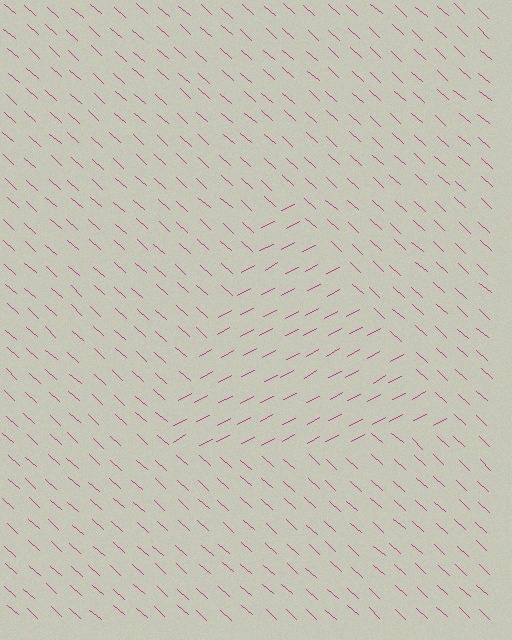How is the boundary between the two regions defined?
The boundary is defined purely by a change in line orientation (approximately 69 degrees difference). All lines are the same color and thickness.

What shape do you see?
I see a triangle.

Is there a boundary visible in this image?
Yes, there is a texture boundary formed by a change in line orientation.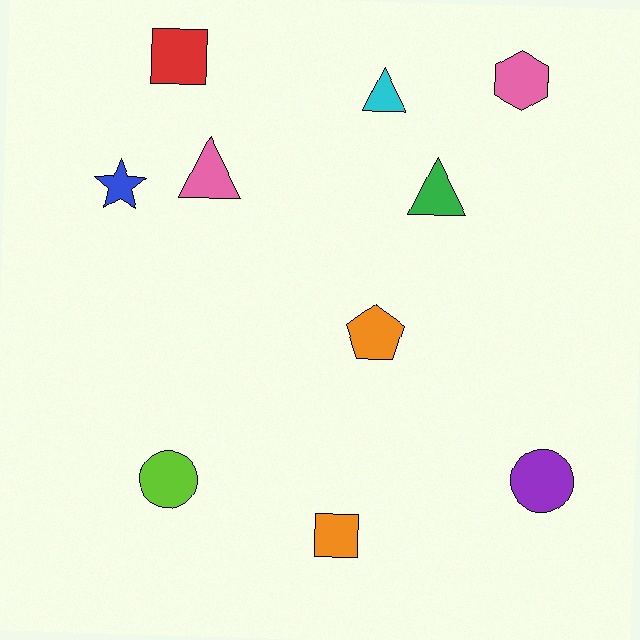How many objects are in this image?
There are 10 objects.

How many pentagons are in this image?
There is 1 pentagon.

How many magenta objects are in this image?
There are no magenta objects.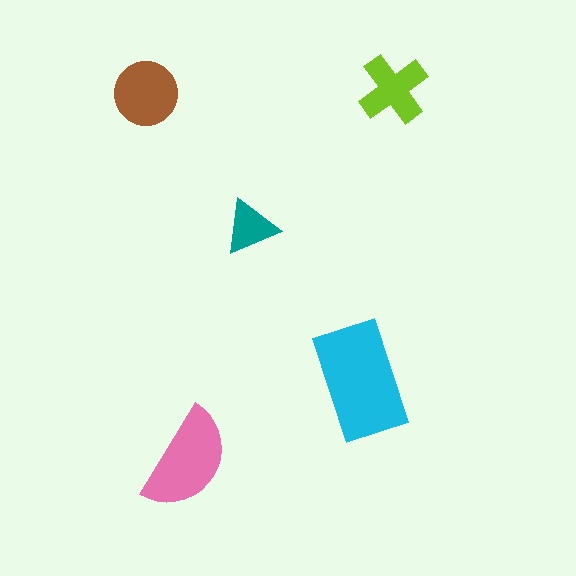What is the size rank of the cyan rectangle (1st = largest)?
1st.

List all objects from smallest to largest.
The teal triangle, the lime cross, the brown circle, the pink semicircle, the cyan rectangle.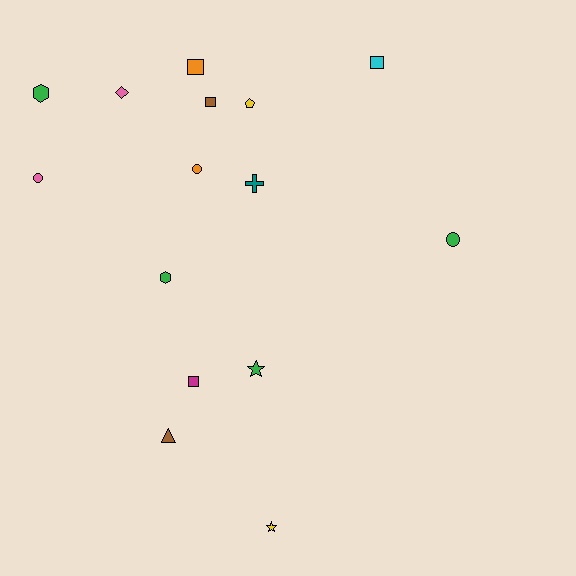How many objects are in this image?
There are 15 objects.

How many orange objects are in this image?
There are 2 orange objects.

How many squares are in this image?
There are 4 squares.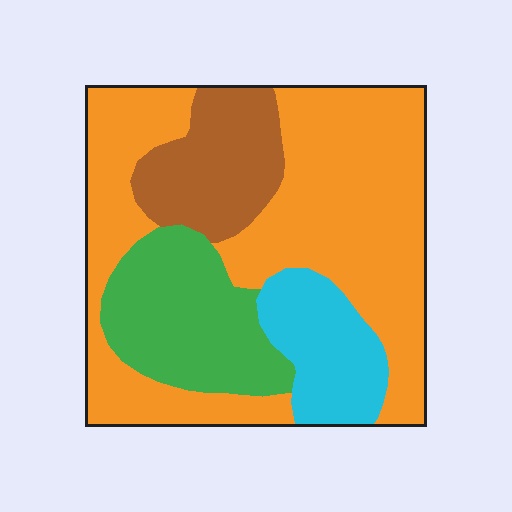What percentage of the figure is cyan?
Cyan covers roughly 10% of the figure.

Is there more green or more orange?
Orange.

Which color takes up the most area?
Orange, at roughly 55%.